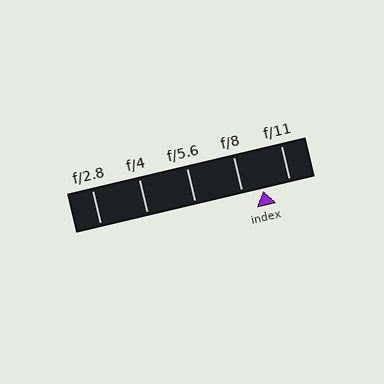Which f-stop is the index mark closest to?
The index mark is closest to f/8.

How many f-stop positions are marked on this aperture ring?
There are 5 f-stop positions marked.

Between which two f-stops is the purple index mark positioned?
The index mark is between f/8 and f/11.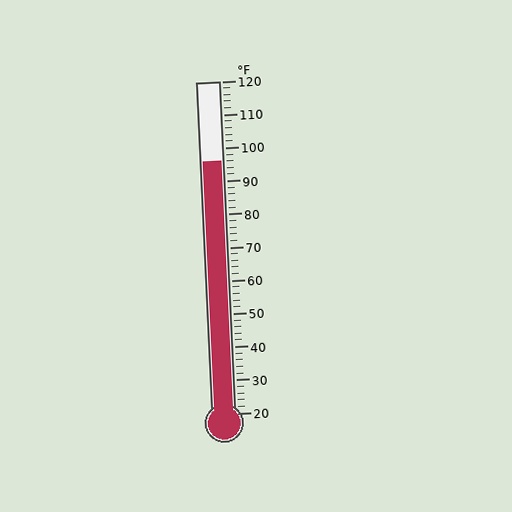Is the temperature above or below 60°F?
The temperature is above 60°F.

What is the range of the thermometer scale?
The thermometer scale ranges from 20°F to 120°F.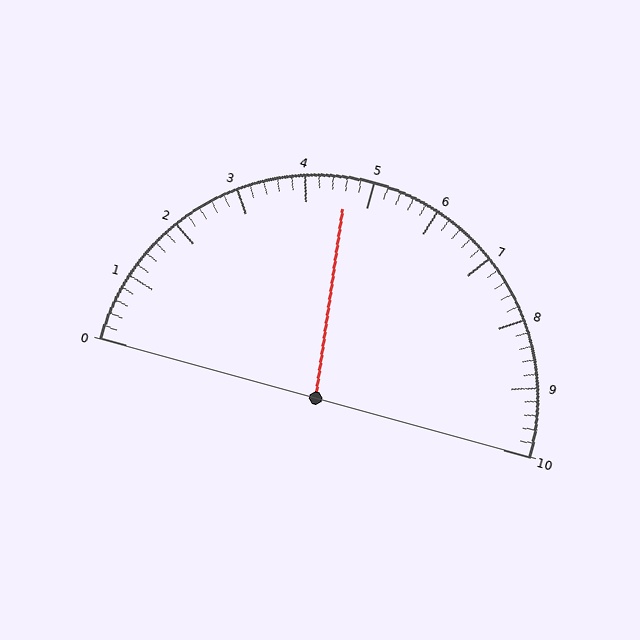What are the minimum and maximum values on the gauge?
The gauge ranges from 0 to 10.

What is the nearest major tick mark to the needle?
The nearest major tick mark is 5.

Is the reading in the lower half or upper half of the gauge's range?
The reading is in the lower half of the range (0 to 10).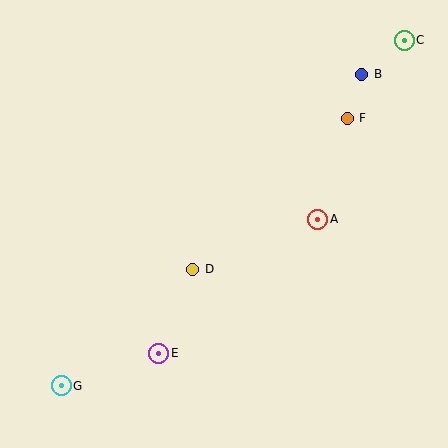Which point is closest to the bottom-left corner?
Point G is closest to the bottom-left corner.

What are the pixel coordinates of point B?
Point B is at (362, 74).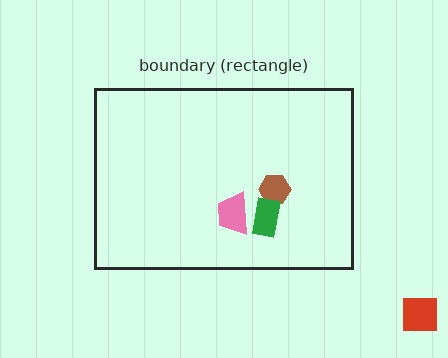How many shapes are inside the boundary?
3 inside, 1 outside.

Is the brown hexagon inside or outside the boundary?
Inside.